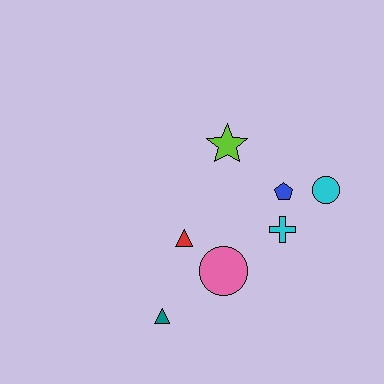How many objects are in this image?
There are 7 objects.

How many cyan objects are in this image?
There are 2 cyan objects.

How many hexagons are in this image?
There are no hexagons.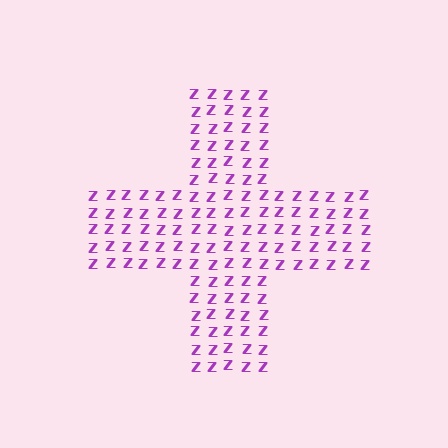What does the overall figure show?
The overall figure shows a cross.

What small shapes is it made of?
It is made of small letter Z's.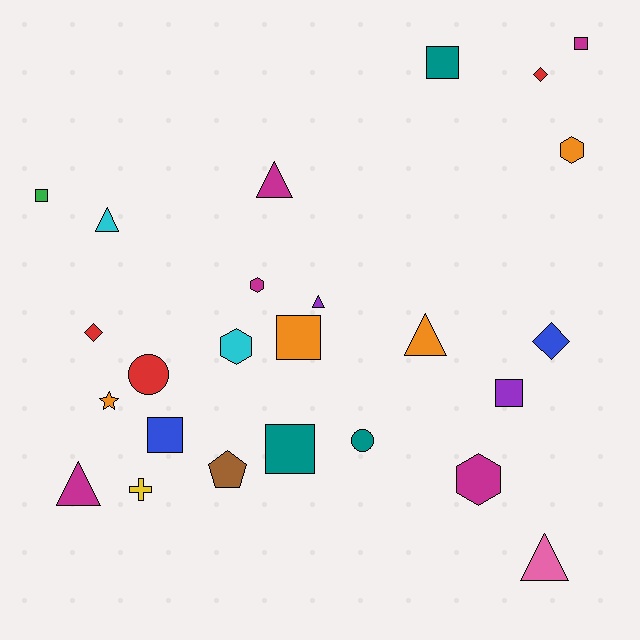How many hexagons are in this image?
There are 4 hexagons.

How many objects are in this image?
There are 25 objects.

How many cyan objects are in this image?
There are 2 cyan objects.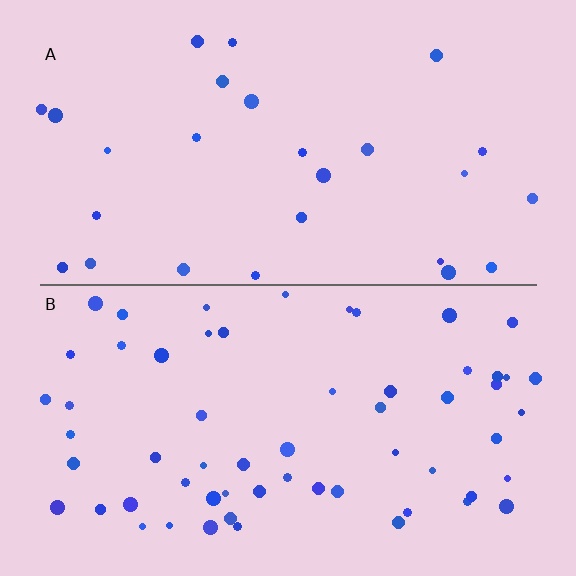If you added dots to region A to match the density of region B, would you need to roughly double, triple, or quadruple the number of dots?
Approximately double.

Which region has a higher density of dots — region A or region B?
B (the bottom).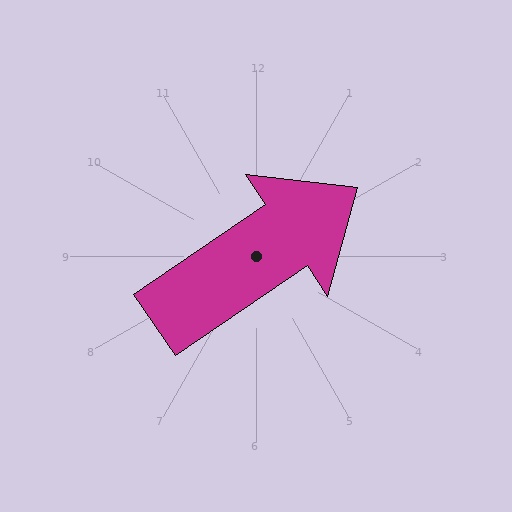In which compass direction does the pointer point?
Northeast.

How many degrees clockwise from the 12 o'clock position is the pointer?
Approximately 56 degrees.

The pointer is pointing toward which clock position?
Roughly 2 o'clock.